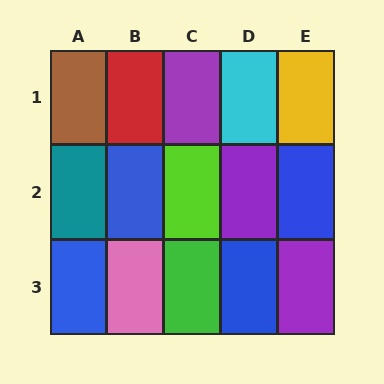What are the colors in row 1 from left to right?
Brown, red, purple, cyan, yellow.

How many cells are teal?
1 cell is teal.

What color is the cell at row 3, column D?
Blue.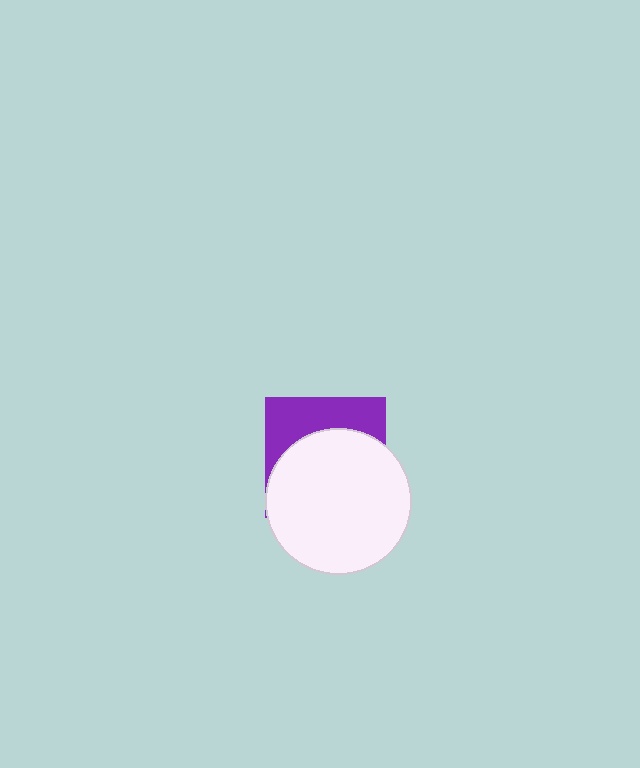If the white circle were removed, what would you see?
You would see the complete purple square.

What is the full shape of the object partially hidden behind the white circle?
The partially hidden object is a purple square.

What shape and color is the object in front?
The object in front is a white circle.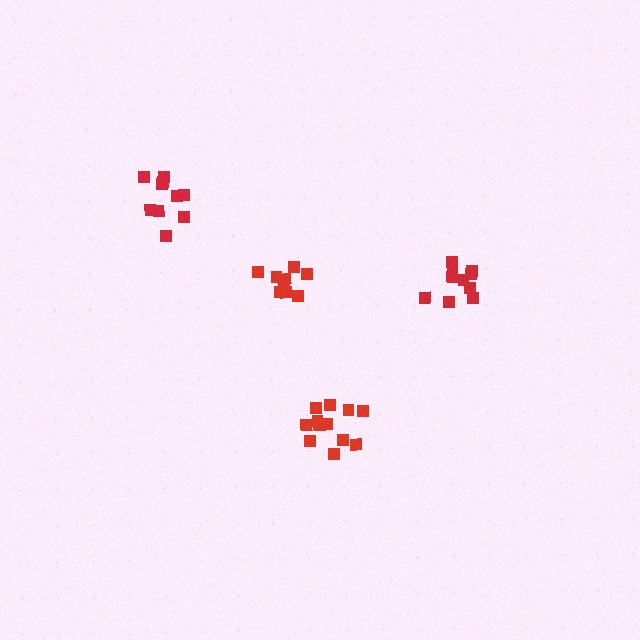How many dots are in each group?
Group 1: 10 dots, Group 2: 12 dots, Group 3: 9 dots, Group 4: 11 dots (42 total).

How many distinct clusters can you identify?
There are 4 distinct clusters.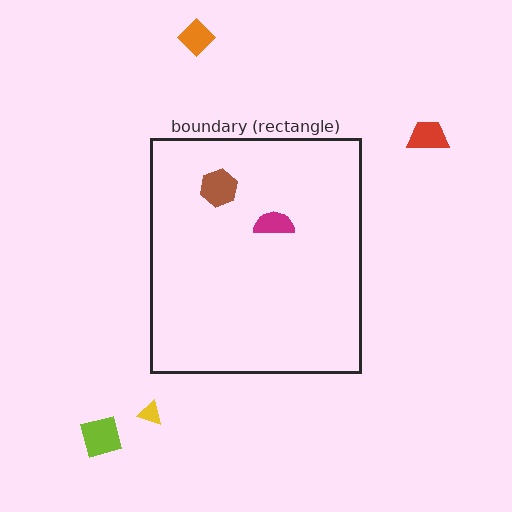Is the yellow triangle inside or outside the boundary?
Outside.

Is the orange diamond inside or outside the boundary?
Outside.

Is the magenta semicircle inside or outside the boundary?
Inside.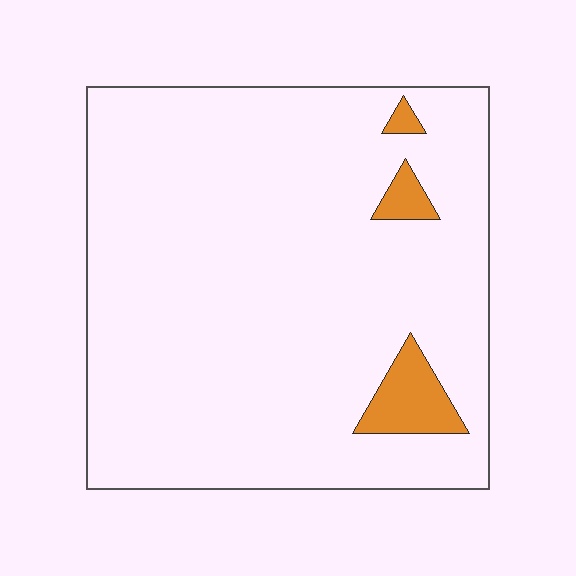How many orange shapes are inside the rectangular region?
3.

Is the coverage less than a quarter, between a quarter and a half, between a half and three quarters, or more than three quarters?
Less than a quarter.